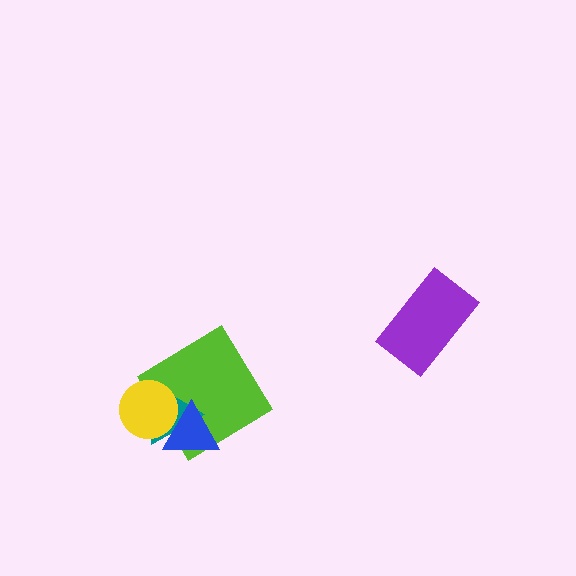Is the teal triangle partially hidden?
Yes, it is partially covered by another shape.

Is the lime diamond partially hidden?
Yes, it is partially covered by another shape.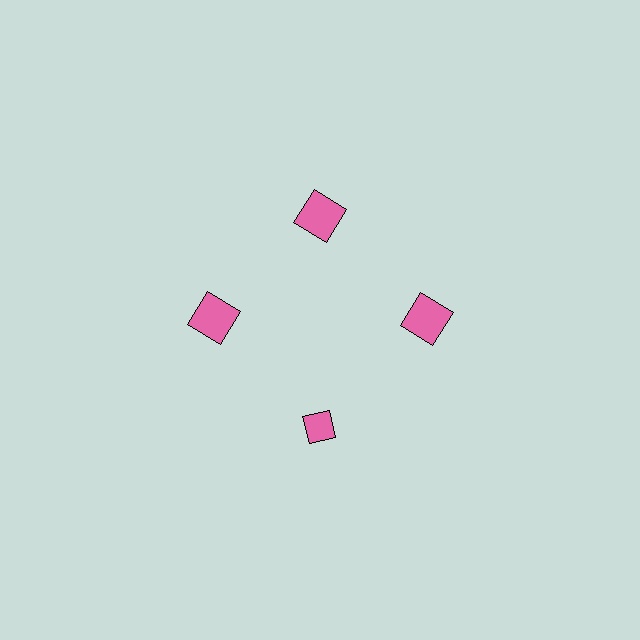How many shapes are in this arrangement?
There are 4 shapes arranged in a ring pattern.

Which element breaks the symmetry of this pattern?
The pink diamond at roughly the 6 o'clock position breaks the symmetry. All other shapes are pink squares.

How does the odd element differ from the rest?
It has a different shape: diamond instead of square.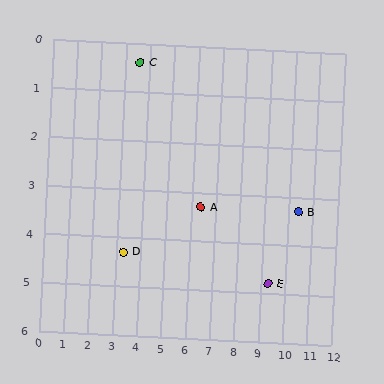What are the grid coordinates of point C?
Point C is at approximately (3.6, 0.4).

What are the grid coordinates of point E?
Point E is at approximately (9.3, 4.8).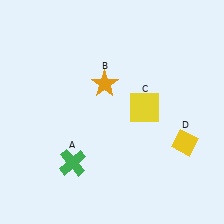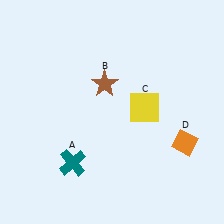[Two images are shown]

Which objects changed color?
A changed from green to teal. B changed from orange to brown. D changed from yellow to orange.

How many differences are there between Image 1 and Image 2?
There are 3 differences between the two images.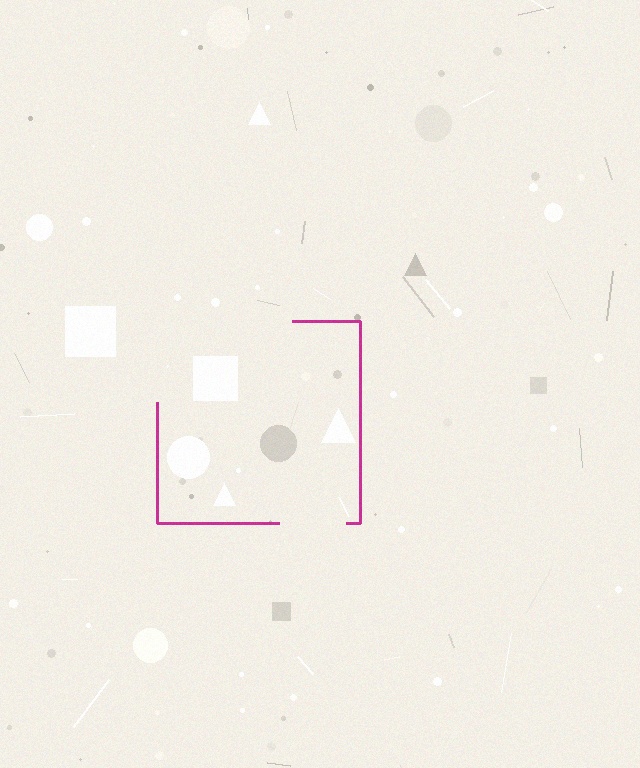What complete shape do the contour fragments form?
The contour fragments form a square.